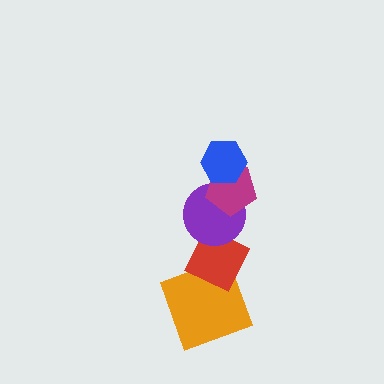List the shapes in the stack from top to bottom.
From top to bottom: the blue hexagon, the magenta pentagon, the purple circle, the red diamond, the orange square.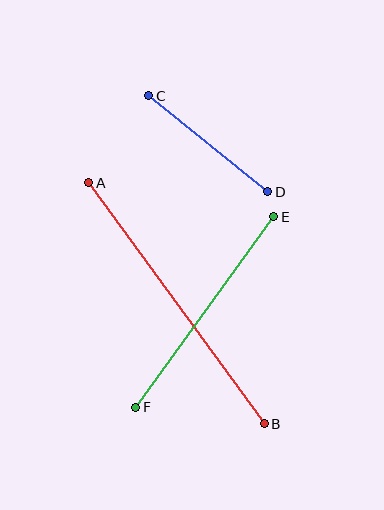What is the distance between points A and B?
The distance is approximately 298 pixels.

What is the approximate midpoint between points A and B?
The midpoint is at approximately (176, 303) pixels.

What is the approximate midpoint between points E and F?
The midpoint is at approximately (205, 312) pixels.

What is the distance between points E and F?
The distance is approximately 235 pixels.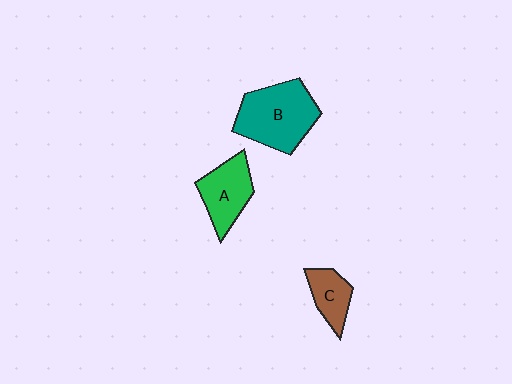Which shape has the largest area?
Shape B (teal).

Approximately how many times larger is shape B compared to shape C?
Approximately 2.2 times.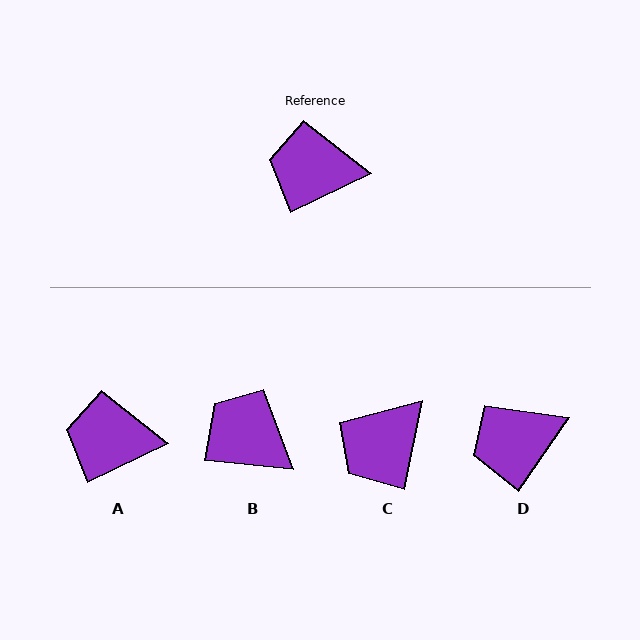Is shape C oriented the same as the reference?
No, it is off by about 52 degrees.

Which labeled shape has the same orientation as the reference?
A.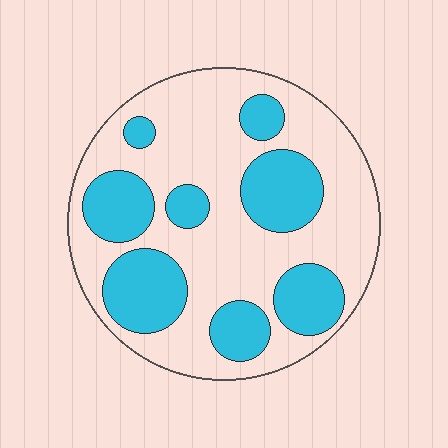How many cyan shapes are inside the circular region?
8.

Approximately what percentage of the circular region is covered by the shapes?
Approximately 35%.